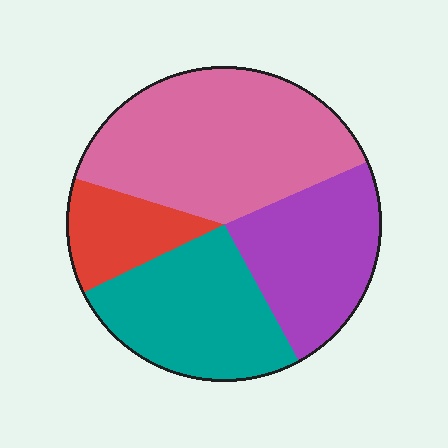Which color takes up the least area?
Red, at roughly 10%.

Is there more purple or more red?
Purple.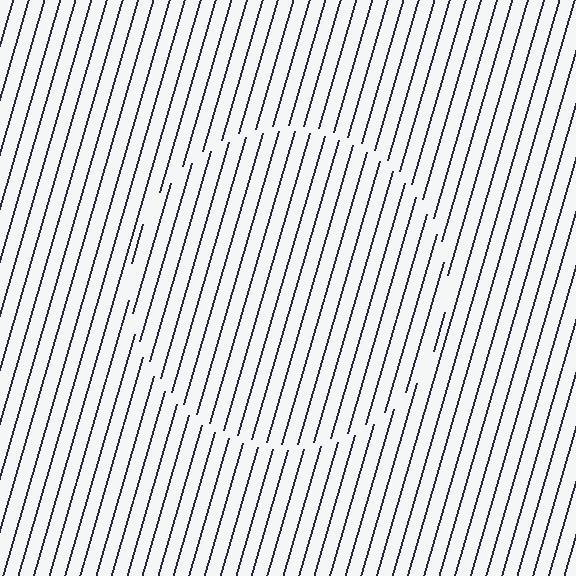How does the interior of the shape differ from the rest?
The interior of the shape contains the same grating, shifted by half a period — the contour is defined by the phase discontinuity where line-ends from the inner and outer gratings abut.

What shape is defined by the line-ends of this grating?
An illusory circle. The interior of the shape contains the same grating, shifted by half a period — the contour is defined by the phase discontinuity where line-ends from the inner and outer gratings abut.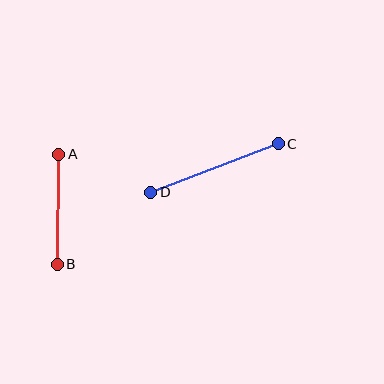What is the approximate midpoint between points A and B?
The midpoint is at approximately (58, 209) pixels.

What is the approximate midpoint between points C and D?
The midpoint is at approximately (214, 168) pixels.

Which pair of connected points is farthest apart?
Points C and D are farthest apart.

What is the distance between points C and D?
The distance is approximately 137 pixels.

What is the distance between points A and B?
The distance is approximately 110 pixels.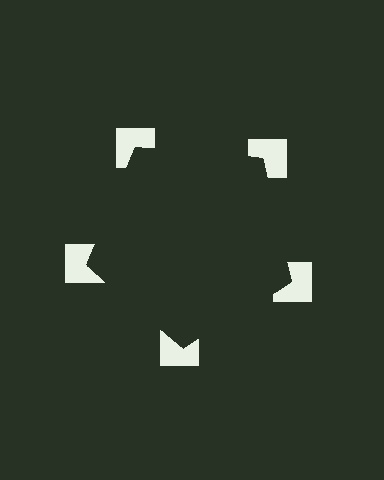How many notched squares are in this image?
There are 5 — one at each vertex of the illusory pentagon.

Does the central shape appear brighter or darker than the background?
It typically appears slightly darker than the background, even though no actual brightness change is drawn.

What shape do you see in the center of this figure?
An illusory pentagon — its edges are inferred from the aligned wedge cuts in the notched squares, not physically drawn.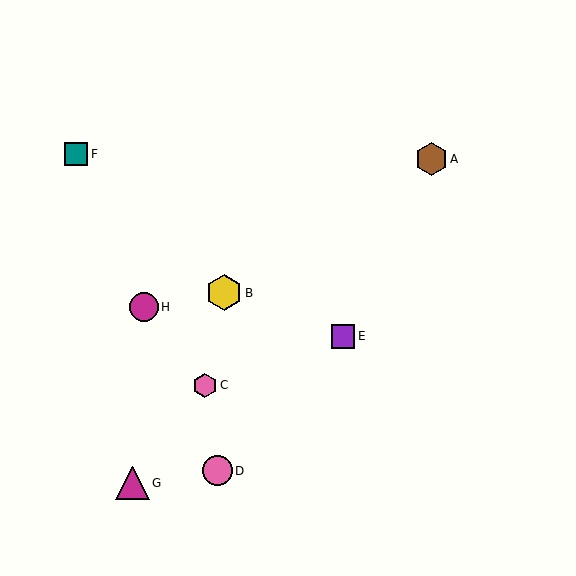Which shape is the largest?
The yellow hexagon (labeled B) is the largest.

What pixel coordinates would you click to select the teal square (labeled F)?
Click at (76, 154) to select the teal square F.